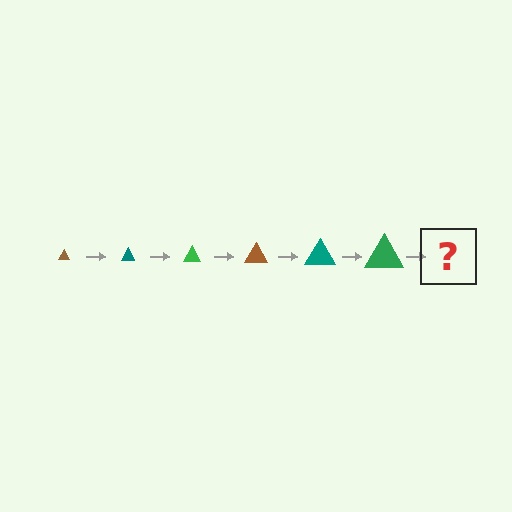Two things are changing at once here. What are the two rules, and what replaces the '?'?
The two rules are that the triangle grows larger each step and the color cycles through brown, teal, and green. The '?' should be a brown triangle, larger than the previous one.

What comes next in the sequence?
The next element should be a brown triangle, larger than the previous one.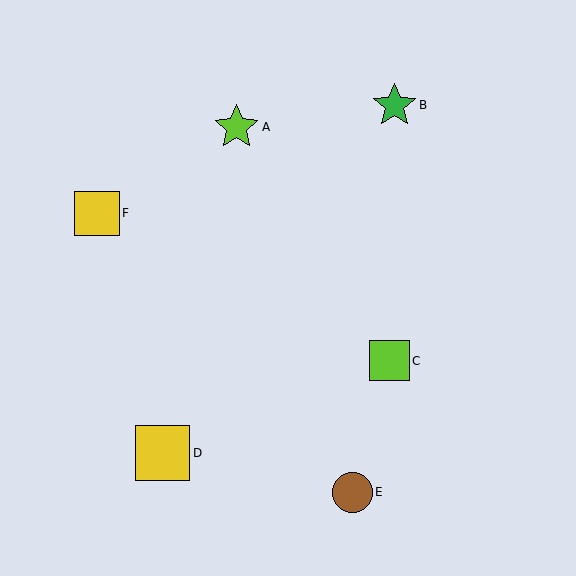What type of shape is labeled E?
Shape E is a brown circle.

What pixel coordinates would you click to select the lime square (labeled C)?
Click at (389, 361) to select the lime square C.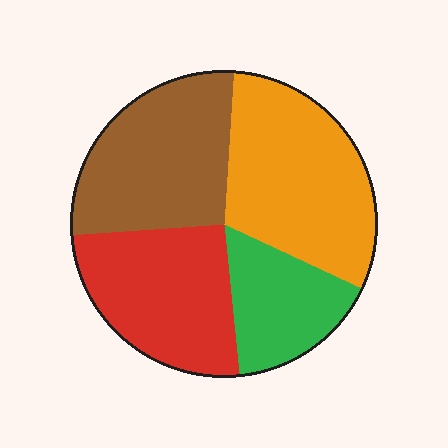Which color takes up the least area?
Green, at roughly 15%.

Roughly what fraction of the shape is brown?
Brown takes up between a quarter and a half of the shape.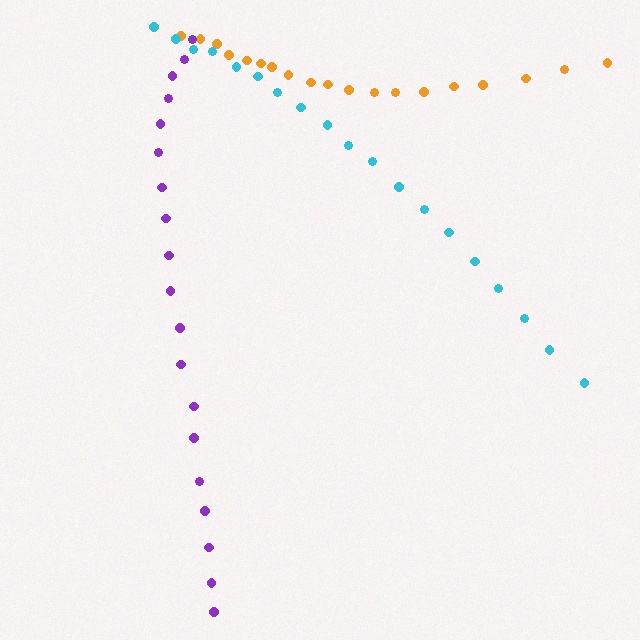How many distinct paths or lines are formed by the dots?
There are 3 distinct paths.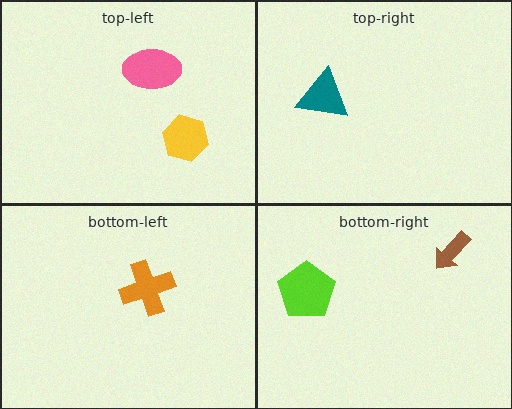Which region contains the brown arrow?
The bottom-right region.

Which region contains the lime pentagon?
The bottom-right region.